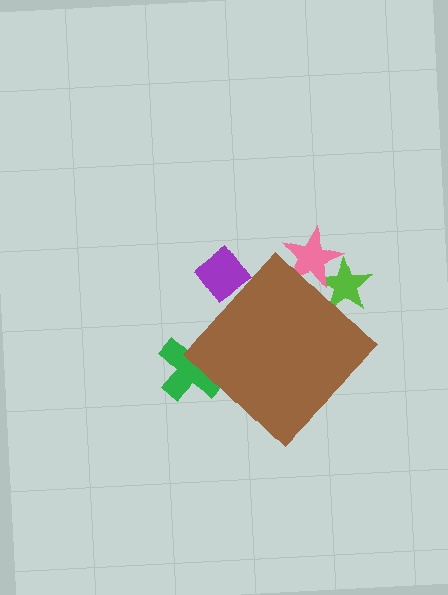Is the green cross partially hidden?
Yes, the green cross is partially hidden behind the brown diamond.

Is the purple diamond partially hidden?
Yes, the purple diamond is partially hidden behind the brown diamond.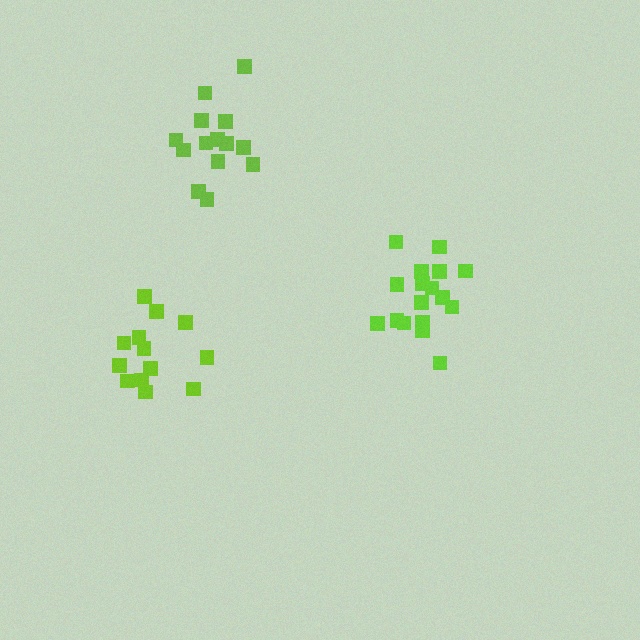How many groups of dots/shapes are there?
There are 3 groups.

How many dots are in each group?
Group 1: 14 dots, Group 2: 17 dots, Group 3: 13 dots (44 total).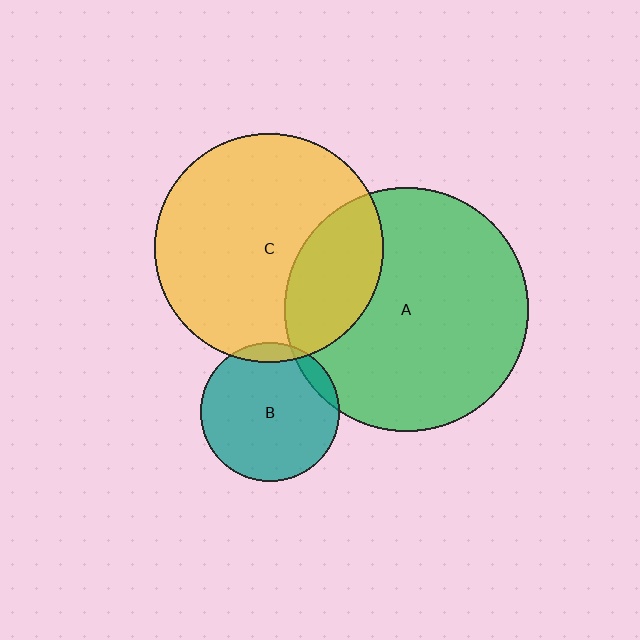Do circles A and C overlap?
Yes.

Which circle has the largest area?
Circle A (green).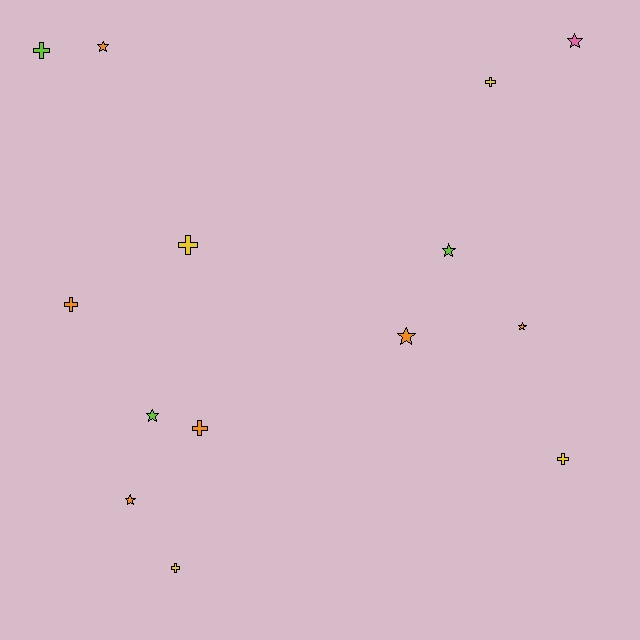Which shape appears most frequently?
Cross, with 7 objects.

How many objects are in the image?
There are 14 objects.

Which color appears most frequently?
Orange, with 6 objects.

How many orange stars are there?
There are 4 orange stars.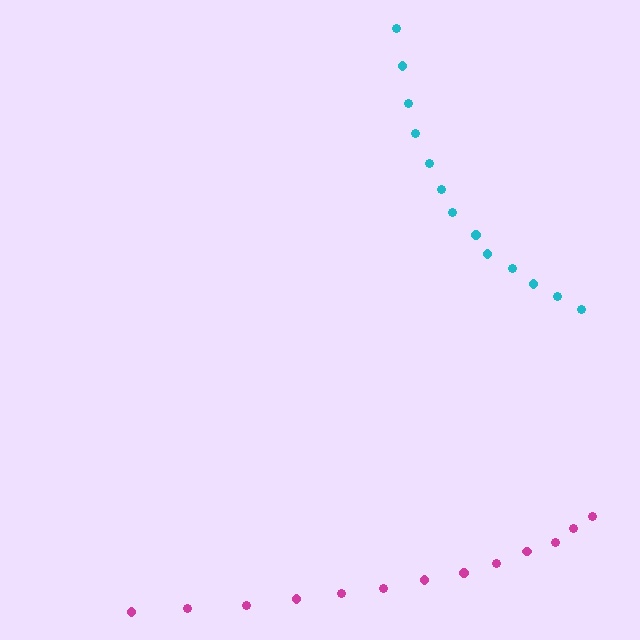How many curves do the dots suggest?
There are 2 distinct paths.